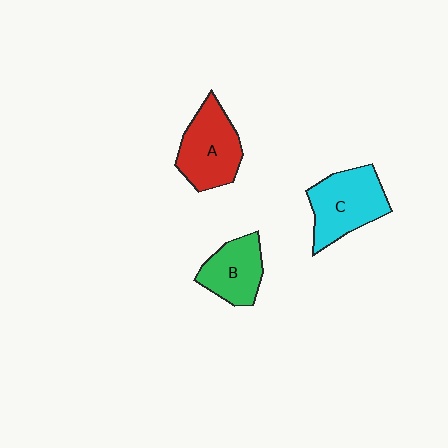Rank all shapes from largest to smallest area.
From largest to smallest: C (cyan), A (red), B (green).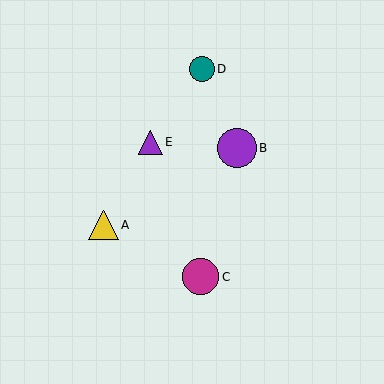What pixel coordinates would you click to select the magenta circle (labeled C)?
Click at (201, 277) to select the magenta circle C.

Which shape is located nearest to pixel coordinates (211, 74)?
The teal circle (labeled D) at (202, 69) is nearest to that location.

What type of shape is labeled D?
Shape D is a teal circle.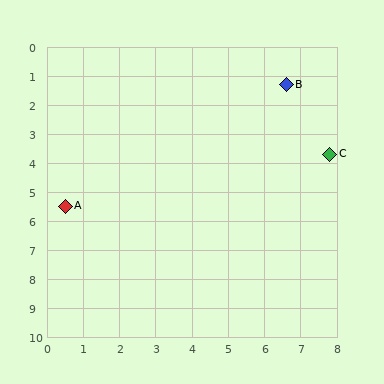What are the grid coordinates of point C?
Point C is at approximately (7.8, 3.7).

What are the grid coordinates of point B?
Point B is at approximately (6.6, 1.3).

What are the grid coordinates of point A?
Point A is at approximately (0.5, 5.5).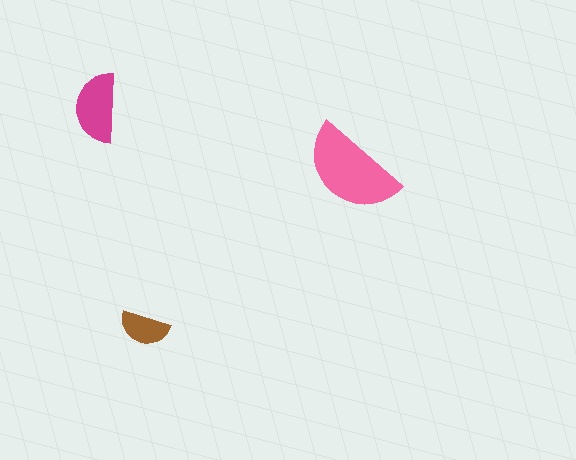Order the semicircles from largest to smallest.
the pink one, the magenta one, the brown one.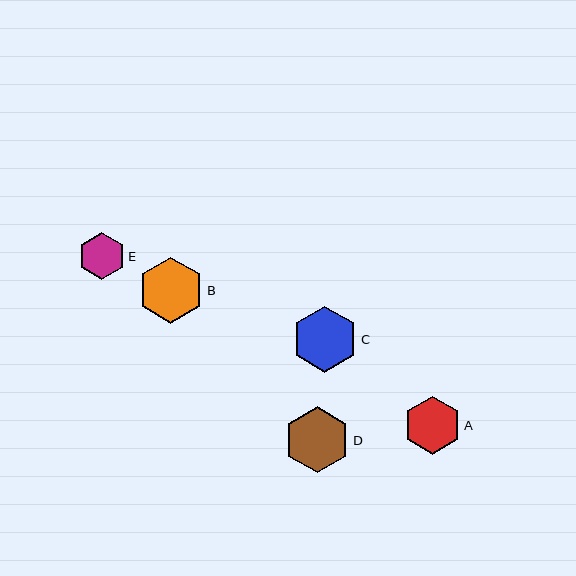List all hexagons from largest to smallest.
From largest to smallest: B, C, D, A, E.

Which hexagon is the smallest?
Hexagon E is the smallest with a size of approximately 47 pixels.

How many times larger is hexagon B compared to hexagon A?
Hexagon B is approximately 1.1 times the size of hexagon A.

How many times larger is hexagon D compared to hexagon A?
Hexagon D is approximately 1.1 times the size of hexagon A.